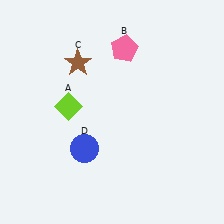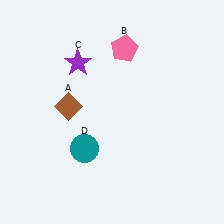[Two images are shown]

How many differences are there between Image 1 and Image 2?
There are 3 differences between the two images.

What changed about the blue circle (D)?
In Image 1, D is blue. In Image 2, it changed to teal.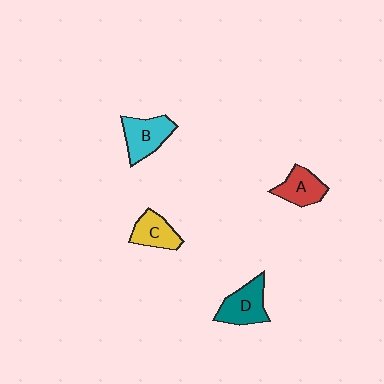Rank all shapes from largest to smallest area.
From largest to smallest: B (cyan), D (teal), A (red), C (yellow).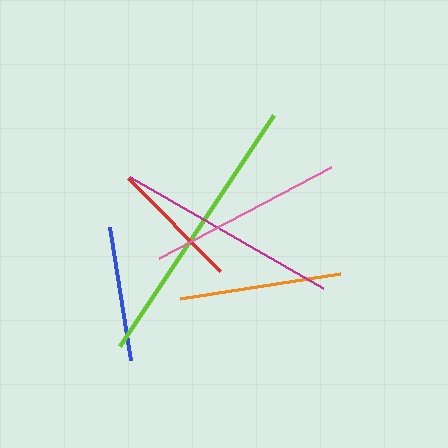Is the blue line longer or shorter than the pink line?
The pink line is longer than the blue line.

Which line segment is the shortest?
The red line is the shortest at approximately 131 pixels.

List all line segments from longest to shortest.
From longest to shortest: lime, magenta, pink, orange, blue, red.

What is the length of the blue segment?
The blue segment is approximately 135 pixels long.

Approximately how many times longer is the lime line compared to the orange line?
The lime line is approximately 1.7 times the length of the orange line.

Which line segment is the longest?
The lime line is the longest at approximately 278 pixels.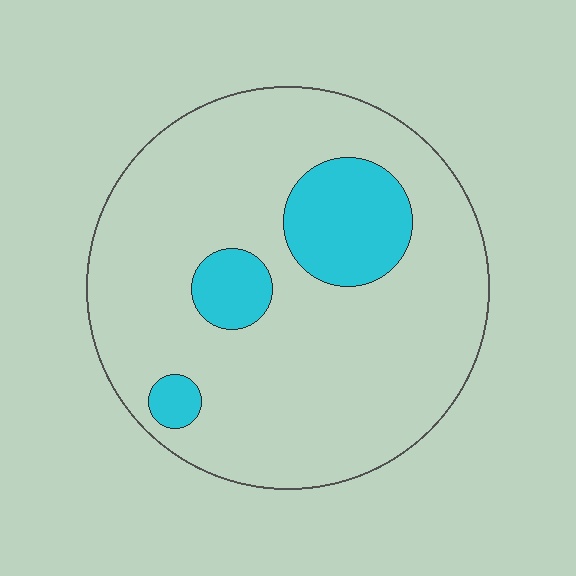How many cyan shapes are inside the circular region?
3.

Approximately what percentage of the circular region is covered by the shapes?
Approximately 15%.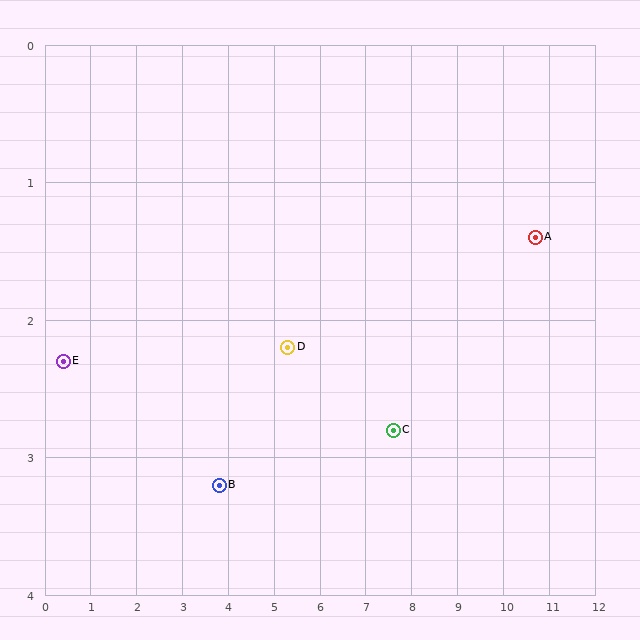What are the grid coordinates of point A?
Point A is at approximately (10.7, 1.4).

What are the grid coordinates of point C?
Point C is at approximately (7.6, 2.8).